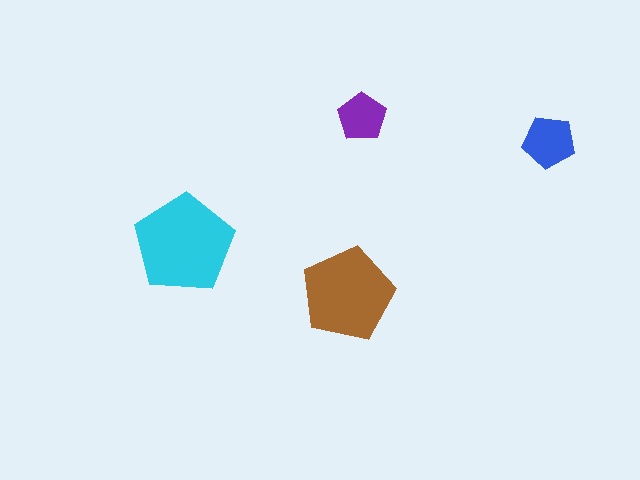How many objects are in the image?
There are 4 objects in the image.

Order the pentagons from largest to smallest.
the cyan one, the brown one, the blue one, the purple one.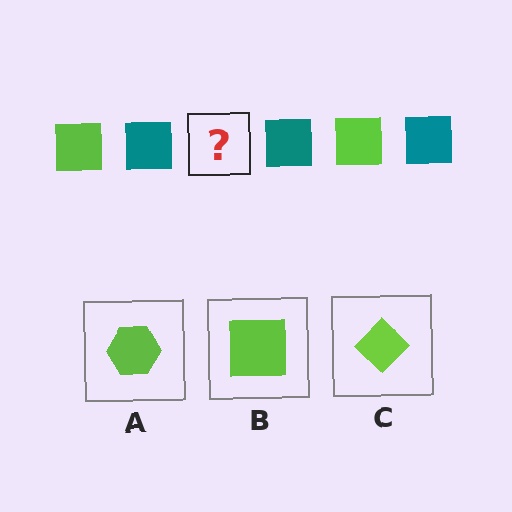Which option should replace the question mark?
Option B.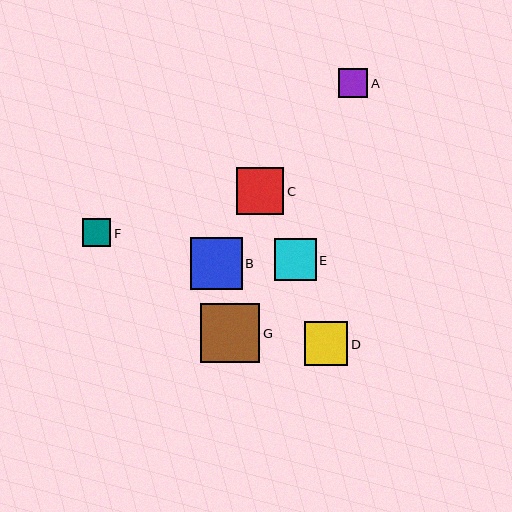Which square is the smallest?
Square F is the smallest with a size of approximately 29 pixels.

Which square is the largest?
Square G is the largest with a size of approximately 59 pixels.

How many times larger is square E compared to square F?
Square E is approximately 1.5 times the size of square F.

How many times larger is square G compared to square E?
Square G is approximately 1.4 times the size of square E.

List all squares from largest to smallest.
From largest to smallest: G, B, C, D, E, A, F.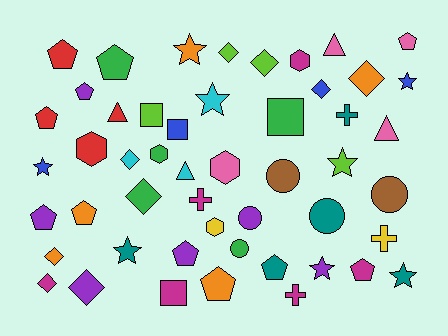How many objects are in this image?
There are 50 objects.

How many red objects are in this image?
There are 4 red objects.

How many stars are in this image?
There are 8 stars.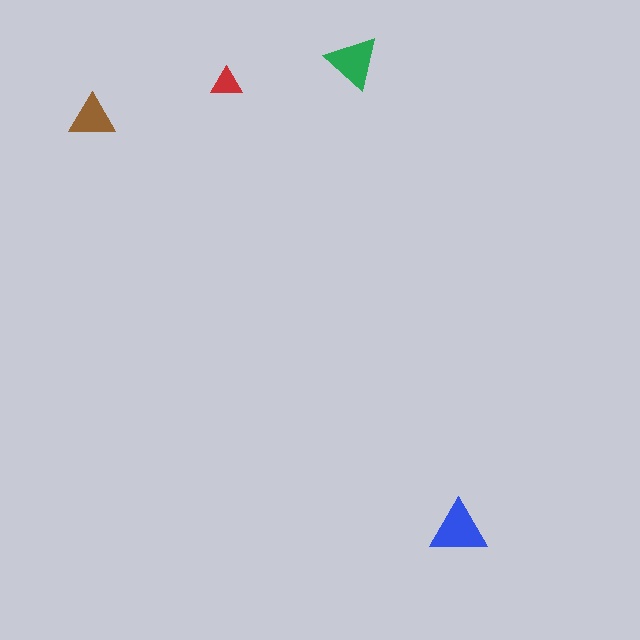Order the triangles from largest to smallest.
the blue one, the green one, the brown one, the red one.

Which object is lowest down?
The blue triangle is bottommost.